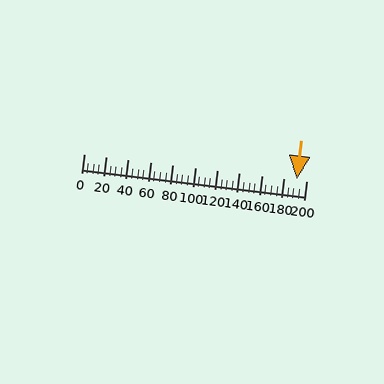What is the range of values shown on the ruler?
The ruler shows values from 0 to 200.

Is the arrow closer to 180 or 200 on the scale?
The arrow is closer to 200.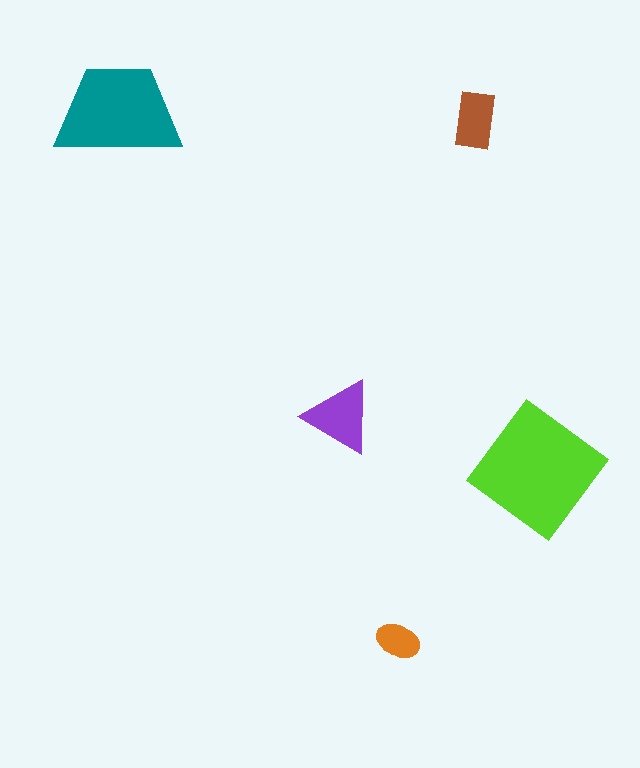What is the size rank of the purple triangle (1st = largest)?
3rd.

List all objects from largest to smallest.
The lime diamond, the teal trapezoid, the purple triangle, the brown rectangle, the orange ellipse.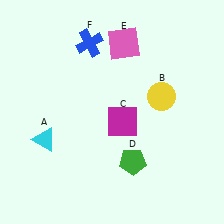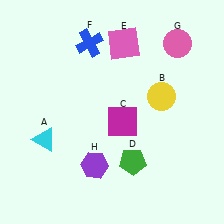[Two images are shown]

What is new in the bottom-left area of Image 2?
A purple hexagon (H) was added in the bottom-left area of Image 2.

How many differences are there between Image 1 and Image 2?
There are 2 differences between the two images.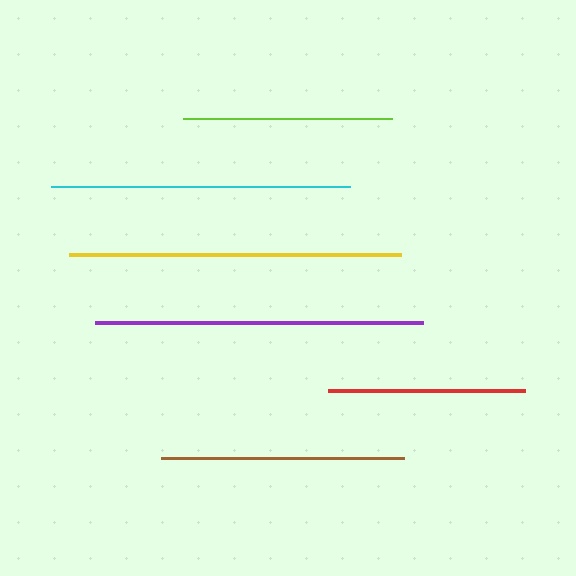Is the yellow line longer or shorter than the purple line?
The yellow line is longer than the purple line.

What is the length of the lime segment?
The lime segment is approximately 209 pixels long.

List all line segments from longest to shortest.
From longest to shortest: yellow, purple, cyan, brown, lime, red.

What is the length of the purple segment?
The purple segment is approximately 329 pixels long.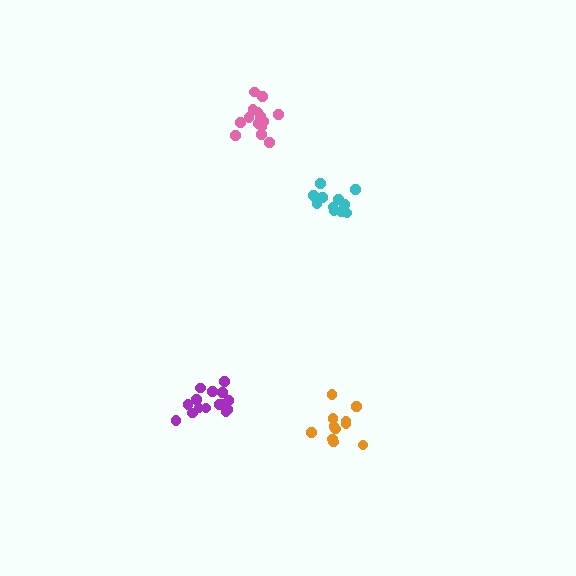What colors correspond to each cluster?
The clusters are colored: orange, pink, cyan, purple.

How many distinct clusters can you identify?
There are 4 distinct clusters.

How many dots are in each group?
Group 1: 11 dots, Group 2: 14 dots, Group 3: 11 dots, Group 4: 15 dots (51 total).